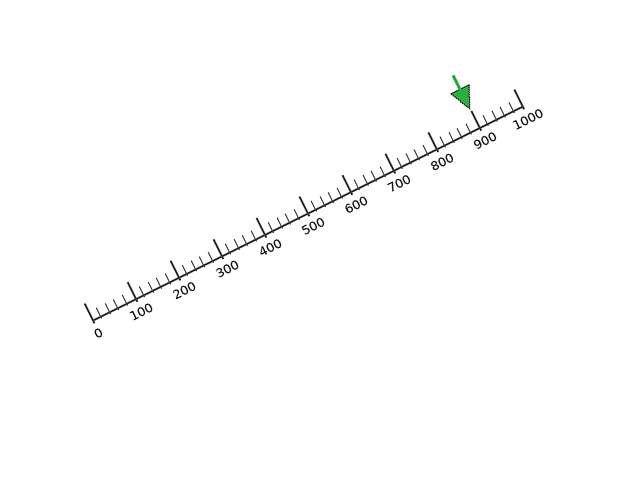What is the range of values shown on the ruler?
The ruler shows values from 0 to 1000.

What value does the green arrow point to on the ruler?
The green arrow points to approximately 900.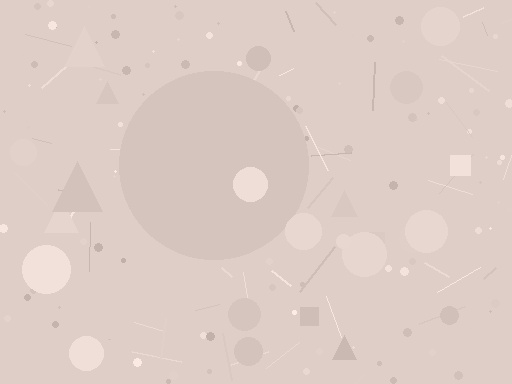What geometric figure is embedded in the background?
A circle is embedded in the background.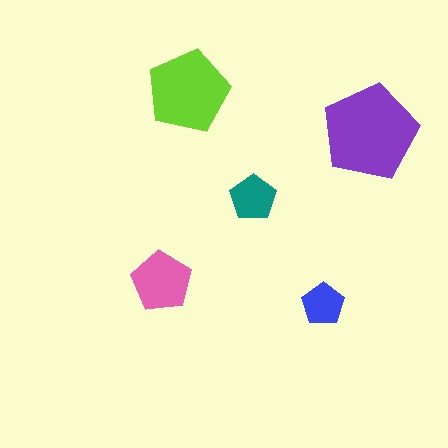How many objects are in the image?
There are 5 objects in the image.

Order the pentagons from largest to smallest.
the purple one, the lime one, the pink one, the teal one, the blue one.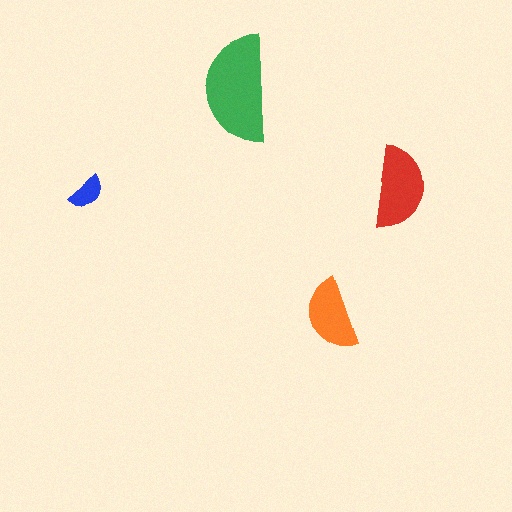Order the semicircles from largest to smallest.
the green one, the red one, the orange one, the blue one.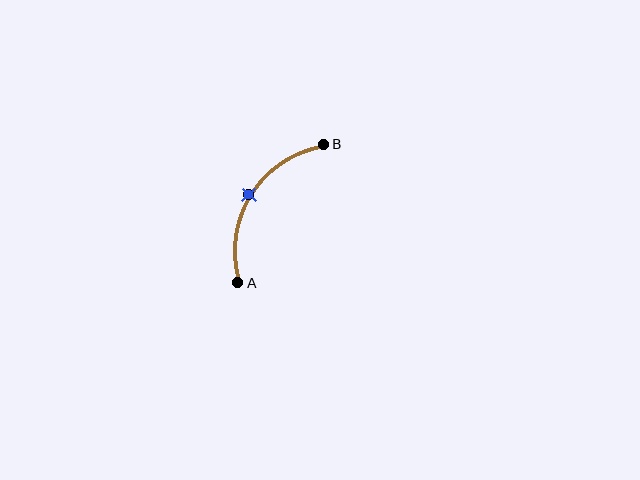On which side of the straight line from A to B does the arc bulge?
The arc bulges to the left of the straight line connecting A and B.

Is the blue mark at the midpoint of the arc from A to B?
Yes. The blue mark lies on the arc at equal arc-length from both A and B — it is the arc midpoint.